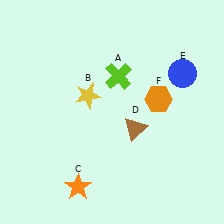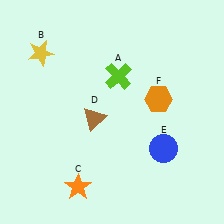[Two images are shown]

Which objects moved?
The objects that moved are: the yellow star (B), the brown triangle (D), the blue circle (E).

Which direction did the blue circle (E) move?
The blue circle (E) moved down.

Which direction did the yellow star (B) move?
The yellow star (B) moved left.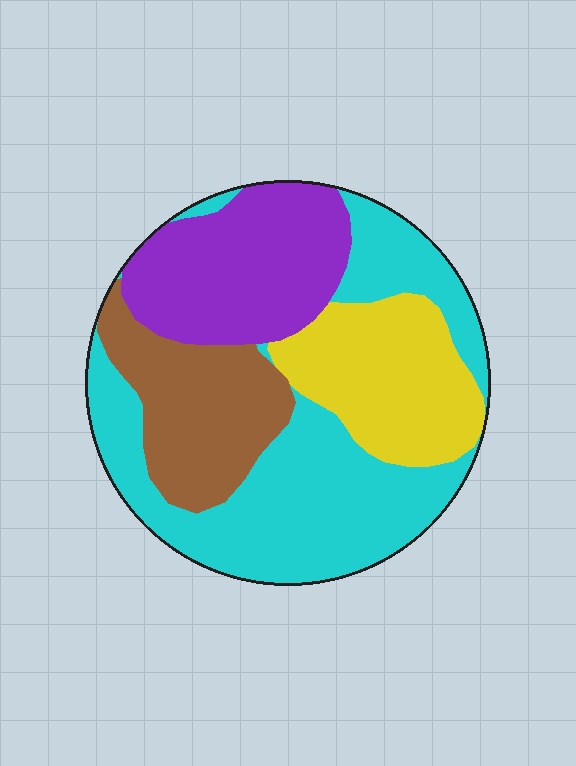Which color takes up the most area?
Cyan, at roughly 40%.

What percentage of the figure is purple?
Purple covers roughly 20% of the figure.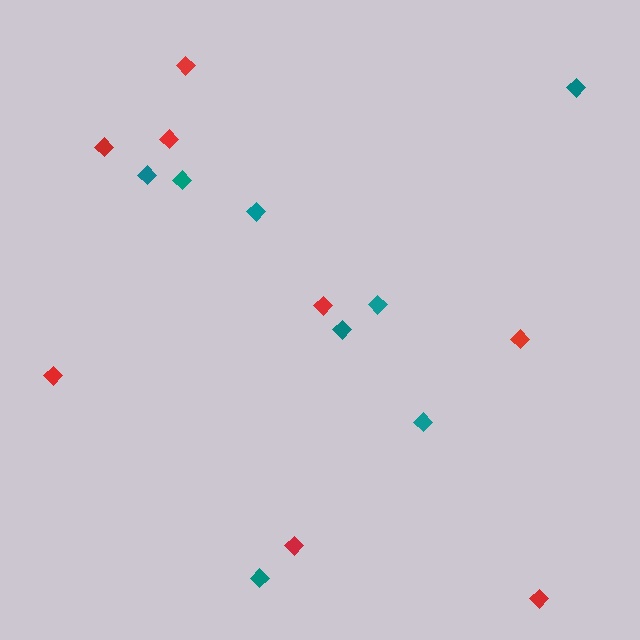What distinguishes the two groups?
There are 2 groups: one group of red diamonds (8) and one group of teal diamonds (8).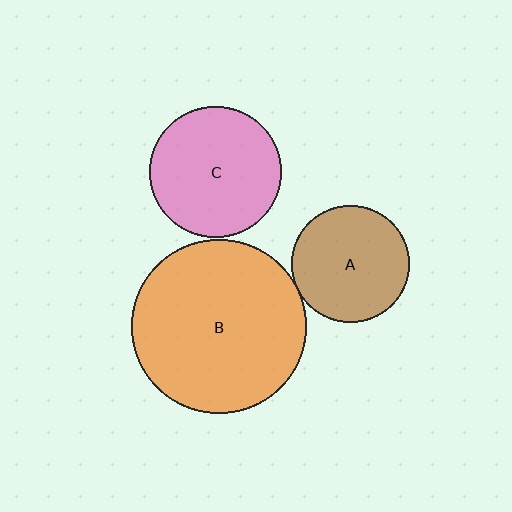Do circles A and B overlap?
Yes.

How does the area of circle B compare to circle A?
Approximately 2.2 times.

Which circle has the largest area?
Circle B (orange).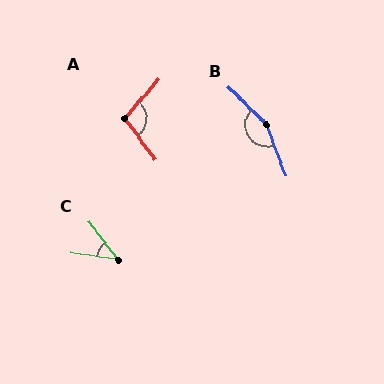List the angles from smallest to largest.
C (44°), A (103°), B (155°).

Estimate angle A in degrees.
Approximately 103 degrees.